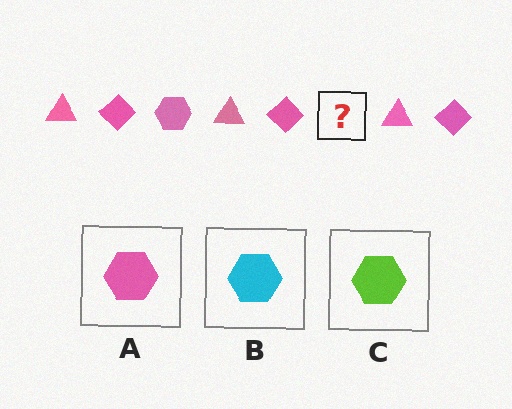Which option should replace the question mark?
Option A.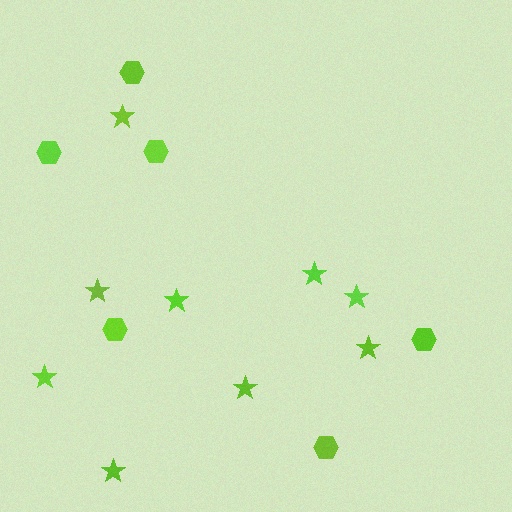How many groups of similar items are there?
There are 2 groups: one group of stars (9) and one group of hexagons (6).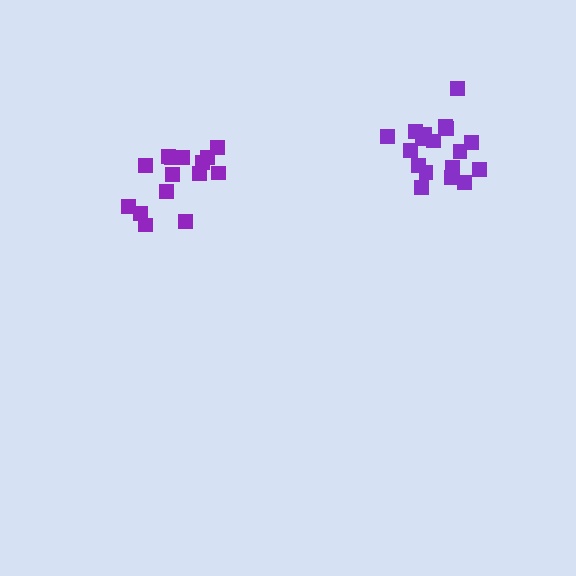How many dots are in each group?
Group 1: 15 dots, Group 2: 18 dots (33 total).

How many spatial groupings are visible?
There are 2 spatial groupings.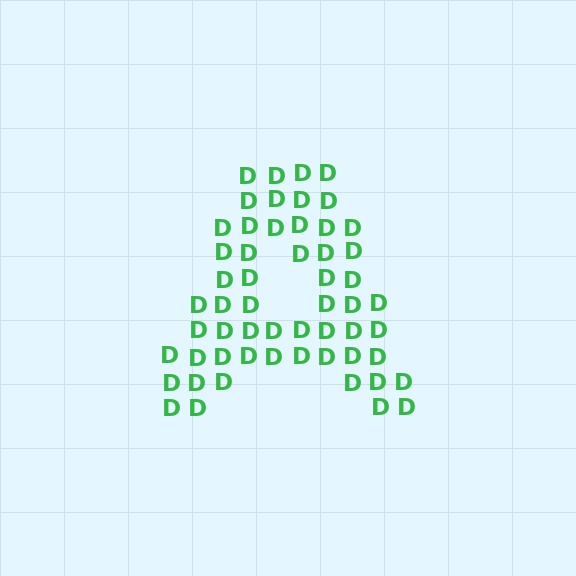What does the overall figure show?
The overall figure shows the letter A.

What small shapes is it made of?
It is made of small letter D's.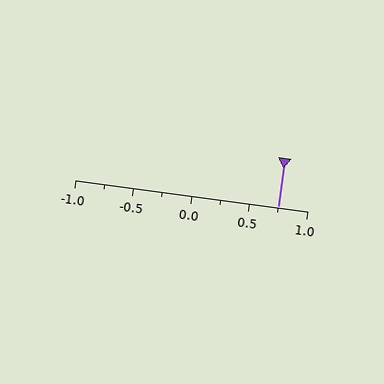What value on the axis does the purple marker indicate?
The marker indicates approximately 0.75.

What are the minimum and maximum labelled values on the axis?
The axis runs from -1.0 to 1.0.